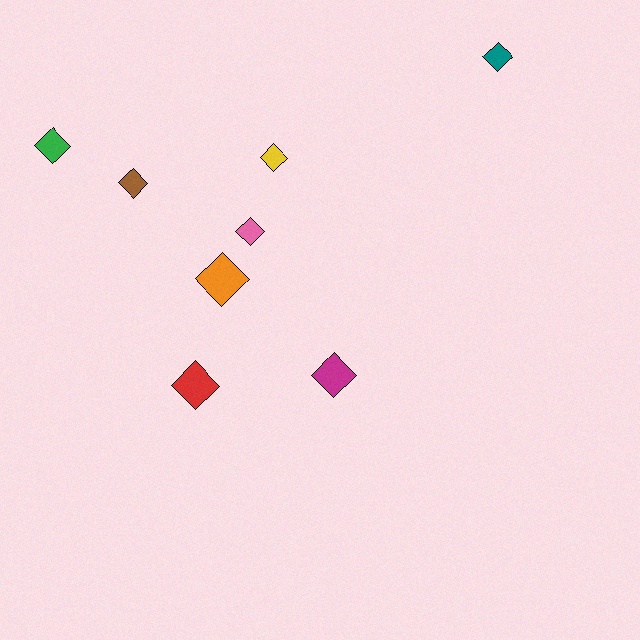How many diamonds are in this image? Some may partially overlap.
There are 8 diamonds.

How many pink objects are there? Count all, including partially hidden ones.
There is 1 pink object.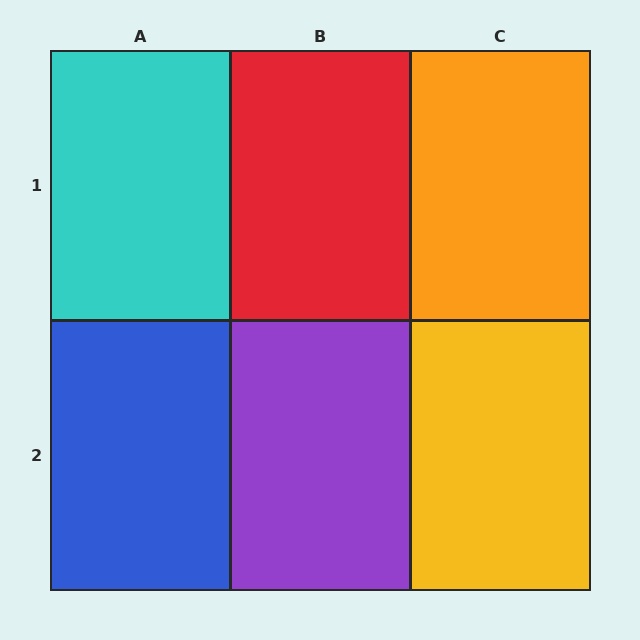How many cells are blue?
1 cell is blue.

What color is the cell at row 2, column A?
Blue.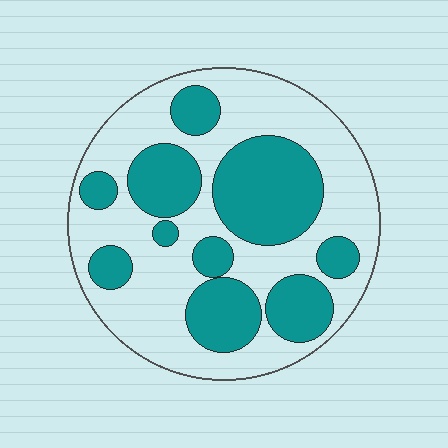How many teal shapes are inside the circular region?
10.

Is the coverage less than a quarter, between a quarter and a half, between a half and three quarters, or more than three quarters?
Between a quarter and a half.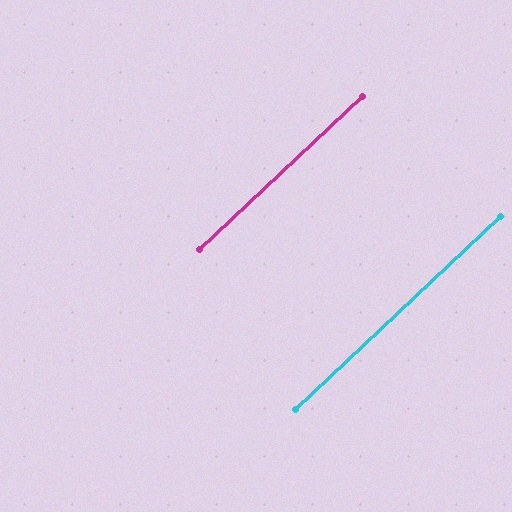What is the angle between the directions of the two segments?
Approximately 0 degrees.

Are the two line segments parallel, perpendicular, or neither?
Parallel — their directions differ by only 0.1°.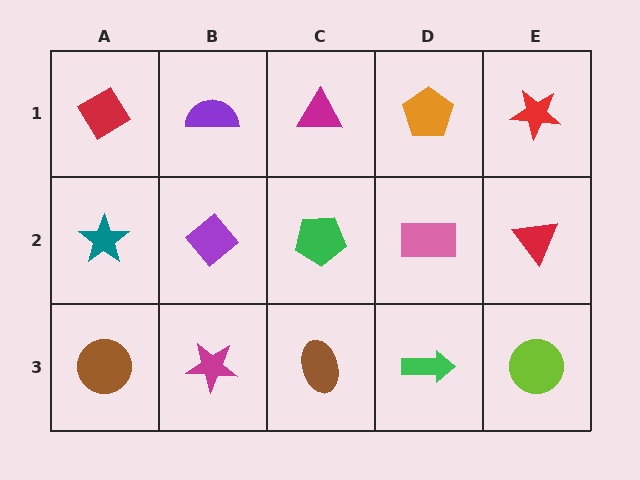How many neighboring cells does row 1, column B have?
3.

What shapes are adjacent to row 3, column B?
A purple diamond (row 2, column B), a brown circle (row 3, column A), a brown ellipse (row 3, column C).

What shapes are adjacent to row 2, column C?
A magenta triangle (row 1, column C), a brown ellipse (row 3, column C), a purple diamond (row 2, column B), a pink rectangle (row 2, column D).